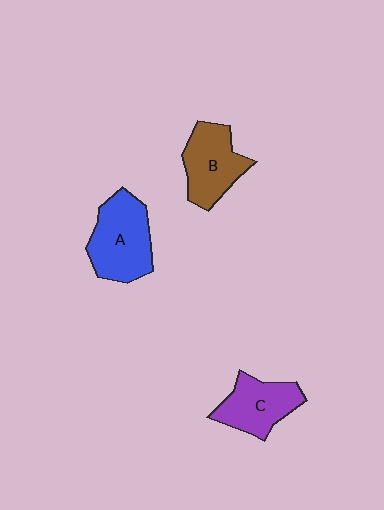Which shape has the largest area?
Shape A (blue).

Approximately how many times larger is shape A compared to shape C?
Approximately 1.3 times.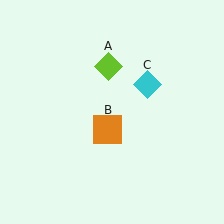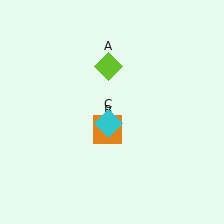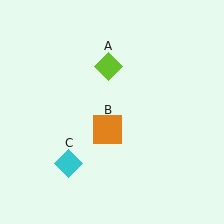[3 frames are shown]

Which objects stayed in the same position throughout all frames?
Lime diamond (object A) and orange square (object B) remained stationary.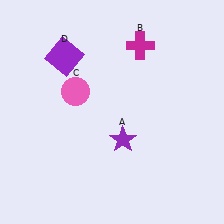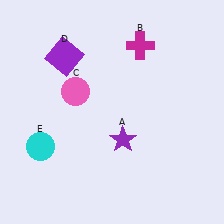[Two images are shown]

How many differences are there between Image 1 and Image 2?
There is 1 difference between the two images.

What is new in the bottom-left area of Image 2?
A cyan circle (E) was added in the bottom-left area of Image 2.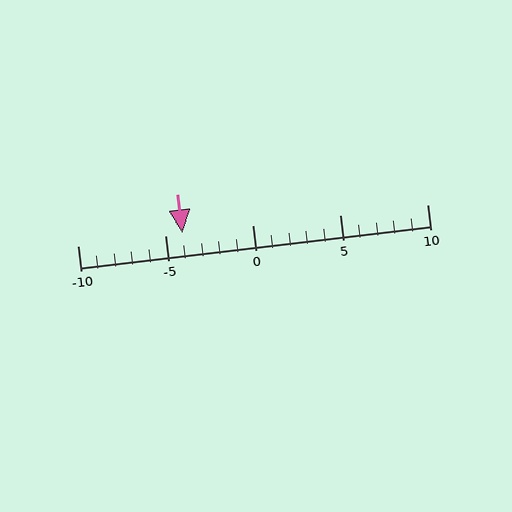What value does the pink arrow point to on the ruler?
The pink arrow points to approximately -4.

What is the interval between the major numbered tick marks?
The major tick marks are spaced 5 units apart.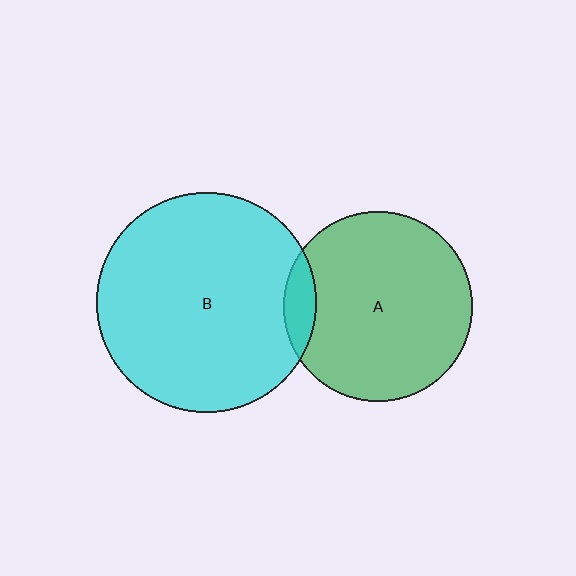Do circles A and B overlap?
Yes.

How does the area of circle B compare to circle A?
Approximately 1.3 times.